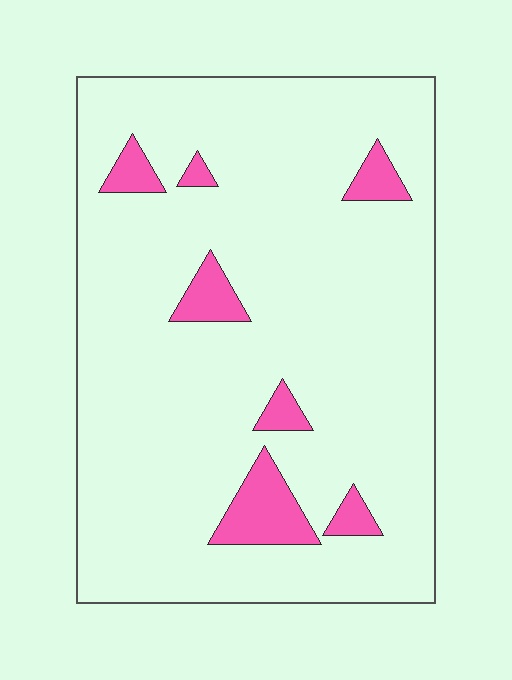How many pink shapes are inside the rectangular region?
7.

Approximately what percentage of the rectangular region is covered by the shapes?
Approximately 10%.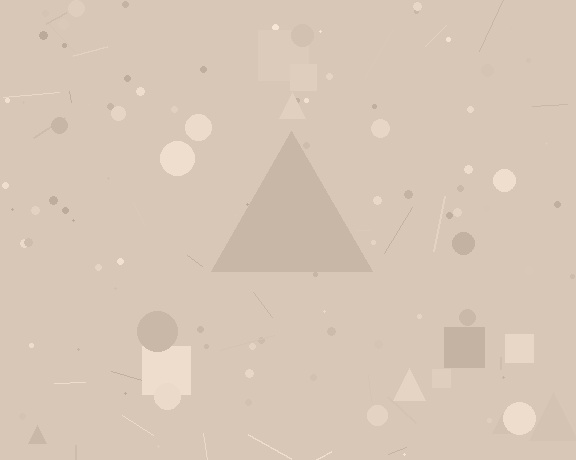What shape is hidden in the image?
A triangle is hidden in the image.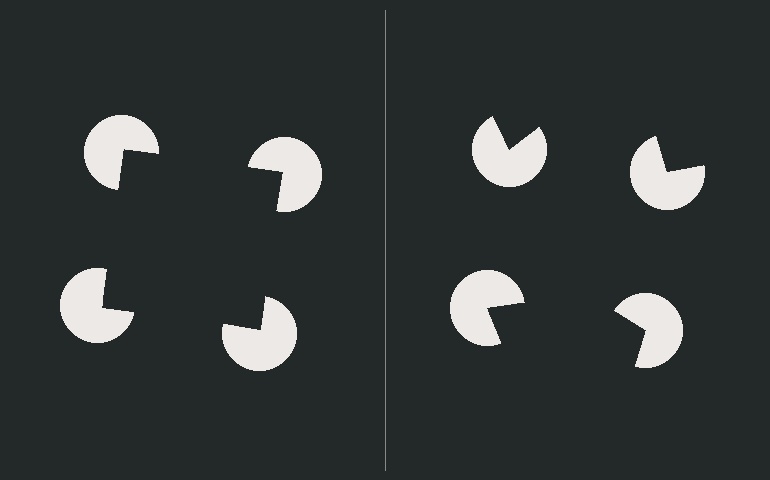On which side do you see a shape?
An illusory square appears on the left side. On the right side the wedge cuts are rotated, so no coherent shape forms.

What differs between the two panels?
The pac-man discs are positioned identically on both sides; only the wedge orientations differ. On the left they align to a square; on the right they are misaligned.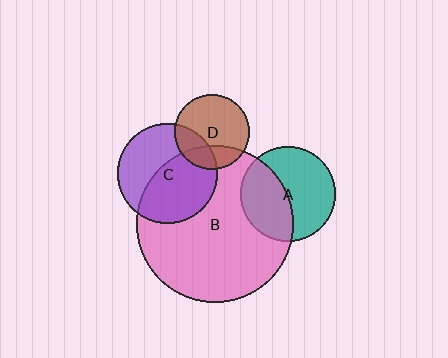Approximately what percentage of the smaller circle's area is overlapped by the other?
Approximately 25%.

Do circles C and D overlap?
Yes.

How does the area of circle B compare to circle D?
Approximately 4.3 times.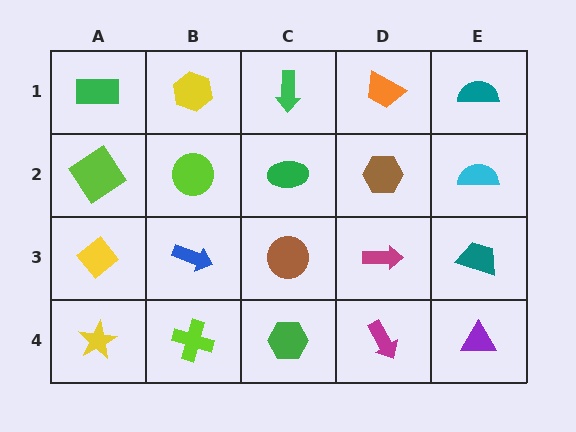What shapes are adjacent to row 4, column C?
A brown circle (row 3, column C), a lime cross (row 4, column B), a magenta arrow (row 4, column D).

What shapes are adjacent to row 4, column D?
A magenta arrow (row 3, column D), a green hexagon (row 4, column C), a purple triangle (row 4, column E).